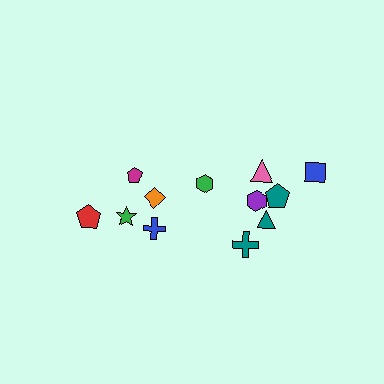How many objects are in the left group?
There are 5 objects.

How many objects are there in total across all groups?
There are 12 objects.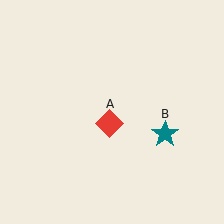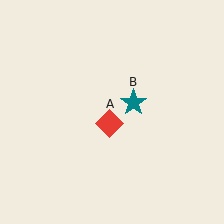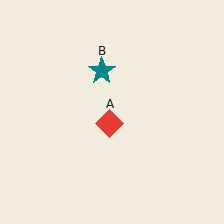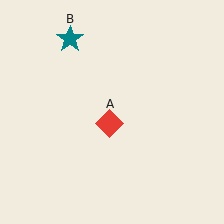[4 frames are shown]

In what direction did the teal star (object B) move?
The teal star (object B) moved up and to the left.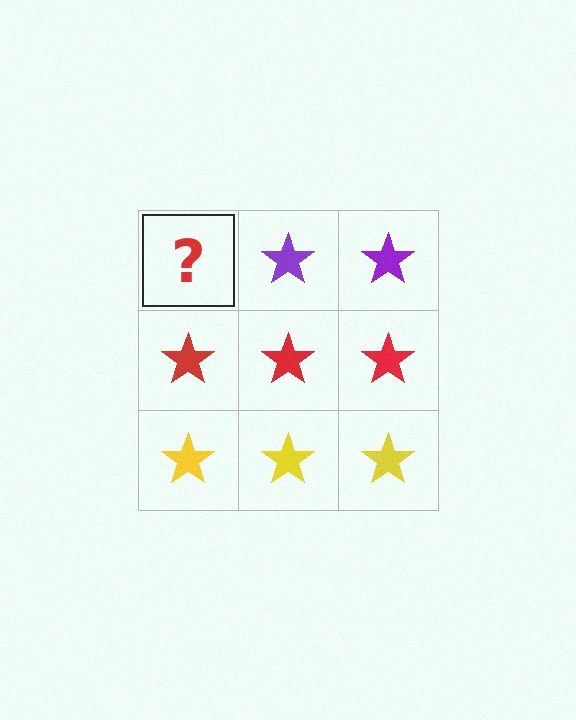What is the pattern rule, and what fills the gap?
The rule is that each row has a consistent color. The gap should be filled with a purple star.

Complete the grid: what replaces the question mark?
The question mark should be replaced with a purple star.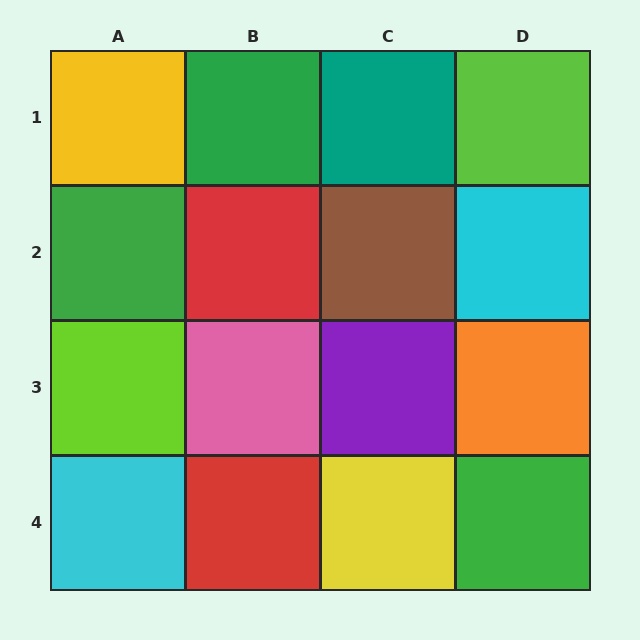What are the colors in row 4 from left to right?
Cyan, red, yellow, green.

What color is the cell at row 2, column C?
Brown.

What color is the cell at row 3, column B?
Pink.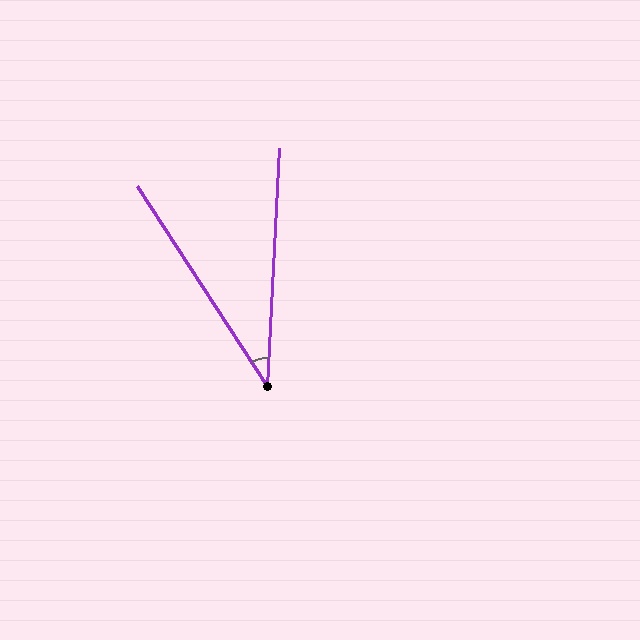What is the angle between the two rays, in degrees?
Approximately 36 degrees.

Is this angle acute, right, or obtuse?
It is acute.